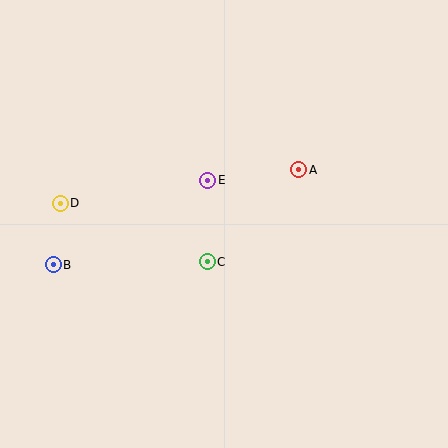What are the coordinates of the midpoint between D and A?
The midpoint between D and A is at (179, 186).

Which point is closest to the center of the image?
Point C at (207, 262) is closest to the center.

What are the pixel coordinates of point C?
Point C is at (207, 262).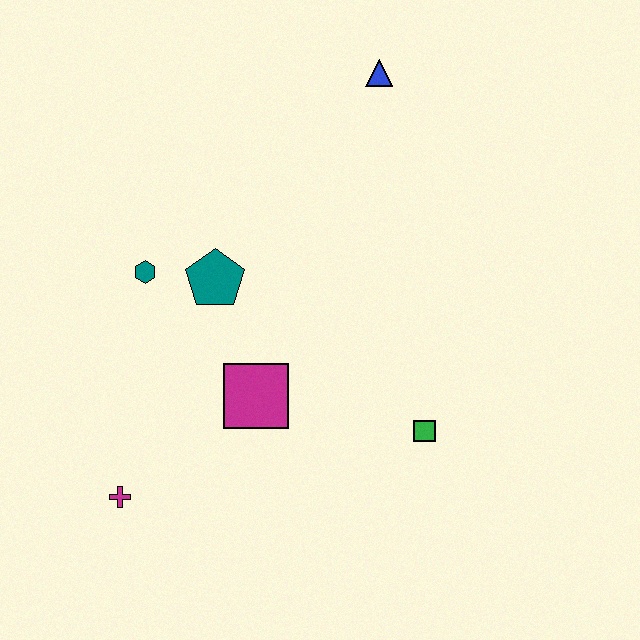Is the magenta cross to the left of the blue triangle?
Yes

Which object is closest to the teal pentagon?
The teal hexagon is closest to the teal pentagon.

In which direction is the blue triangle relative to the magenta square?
The blue triangle is above the magenta square.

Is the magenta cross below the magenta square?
Yes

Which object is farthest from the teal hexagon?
The green square is farthest from the teal hexagon.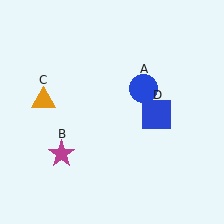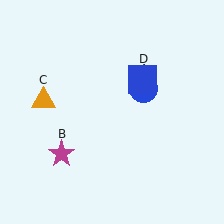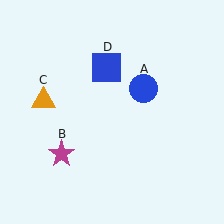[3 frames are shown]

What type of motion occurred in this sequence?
The blue square (object D) rotated counterclockwise around the center of the scene.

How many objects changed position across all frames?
1 object changed position: blue square (object D).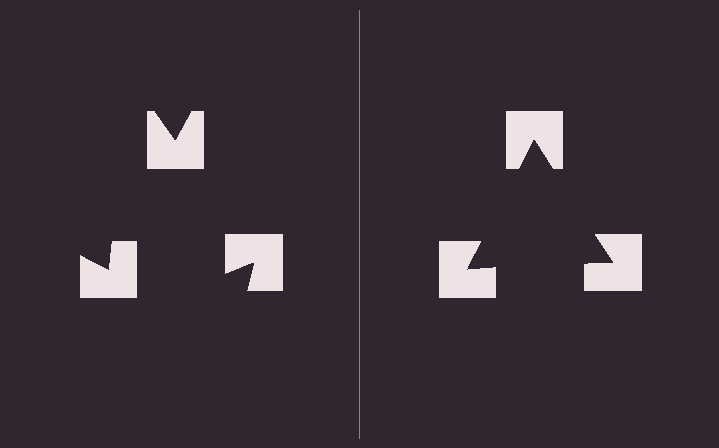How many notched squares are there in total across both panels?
6 — 3 on each side.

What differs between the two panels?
The notched squares are positioned identically on both sides; only the wedge orientations differ. On the right they align to a triangle; on the left they are misaligned.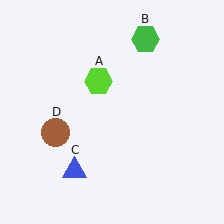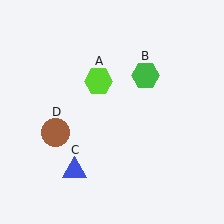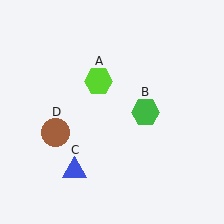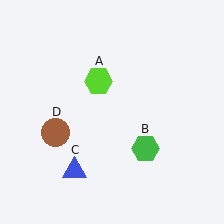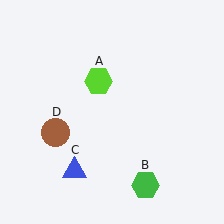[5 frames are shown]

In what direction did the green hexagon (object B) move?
The green hexagon (object B) moved down.